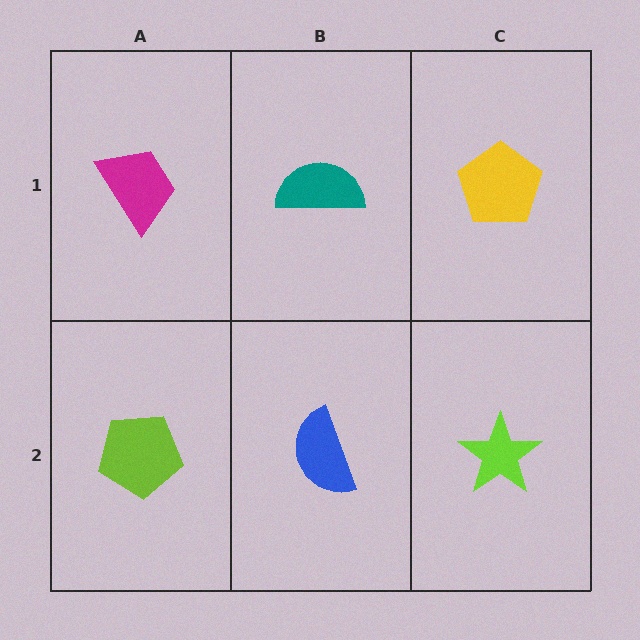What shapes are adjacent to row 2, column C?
A yellow pentagon (row 1, column C), a blue semicircle (row 2, column B).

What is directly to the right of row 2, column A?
A blue semicircle.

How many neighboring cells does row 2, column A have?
2.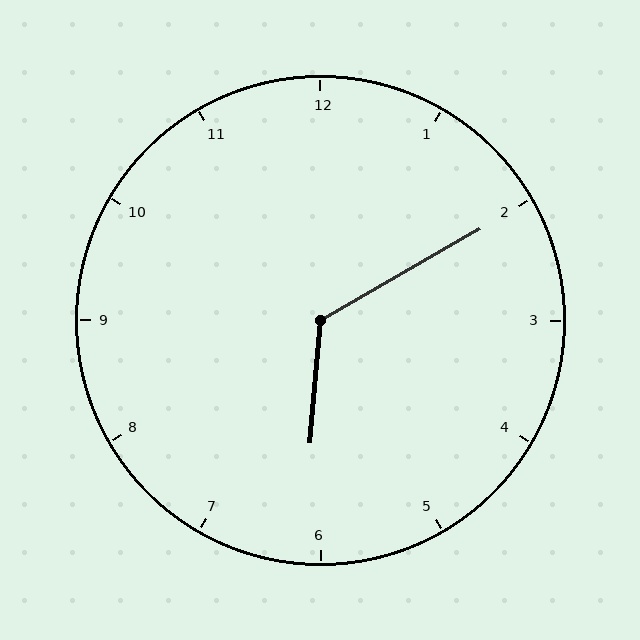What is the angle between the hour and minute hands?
Approximately 125 degrees.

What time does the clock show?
6:10.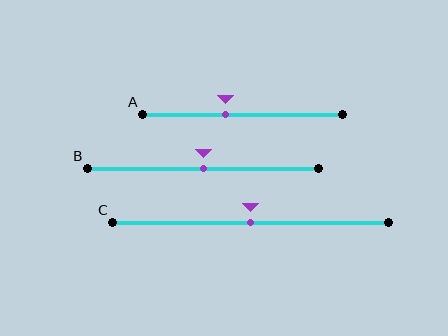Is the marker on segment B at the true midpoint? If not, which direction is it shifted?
Yes, the marker on segment B is at the true midpoint.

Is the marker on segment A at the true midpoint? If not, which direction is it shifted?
No, the marker on segment A is shifted to the left by about 9% of the segment length.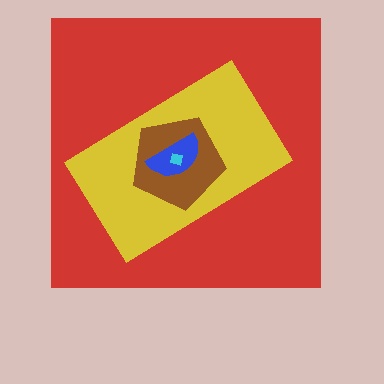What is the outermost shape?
The red square.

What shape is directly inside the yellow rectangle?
The brown pentagon.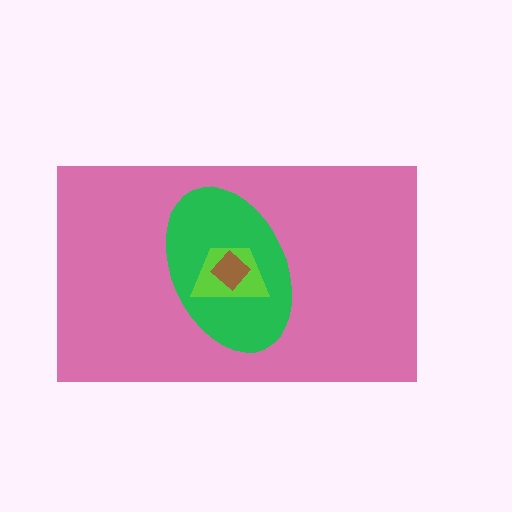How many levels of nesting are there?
4.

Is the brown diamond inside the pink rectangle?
Yes.